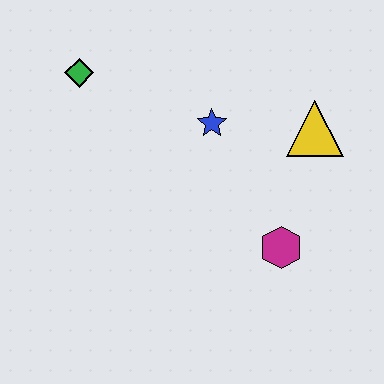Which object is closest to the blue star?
The yellow triangle is closest to the blue star.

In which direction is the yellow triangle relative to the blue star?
The yellow triangle is to the right of the blue star.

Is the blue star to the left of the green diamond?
No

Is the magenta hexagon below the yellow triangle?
Yes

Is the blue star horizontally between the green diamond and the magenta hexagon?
Yes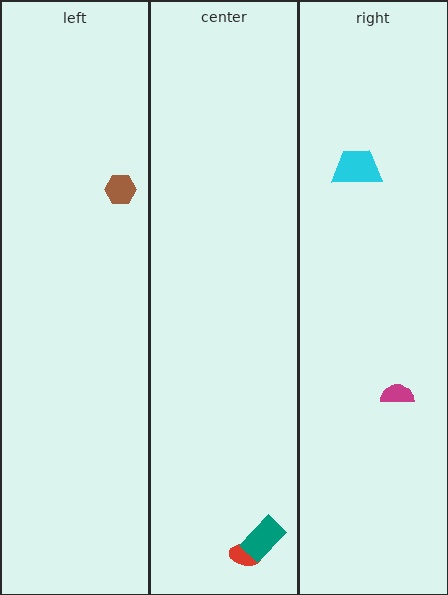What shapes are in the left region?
The brown hexagon.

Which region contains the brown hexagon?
The left region.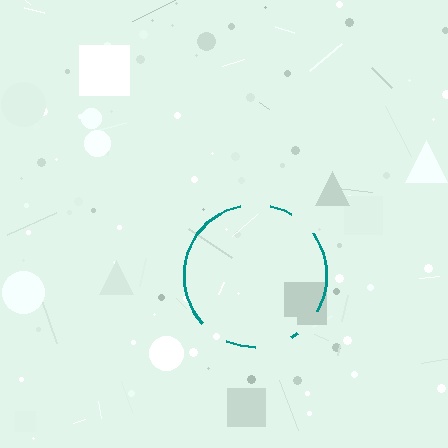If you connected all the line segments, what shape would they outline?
They would outline a circle.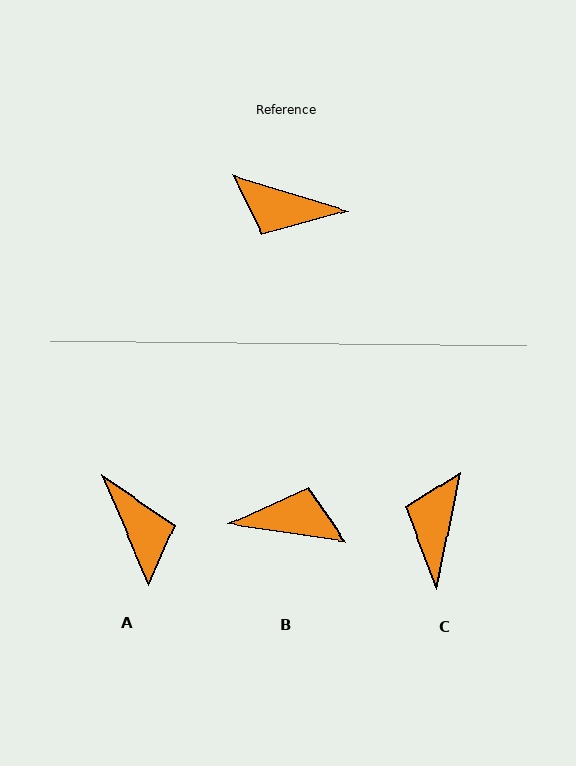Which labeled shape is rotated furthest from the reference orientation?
B, about 171 degrees away.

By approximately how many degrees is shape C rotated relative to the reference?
Approximately 84 degrees clockwise.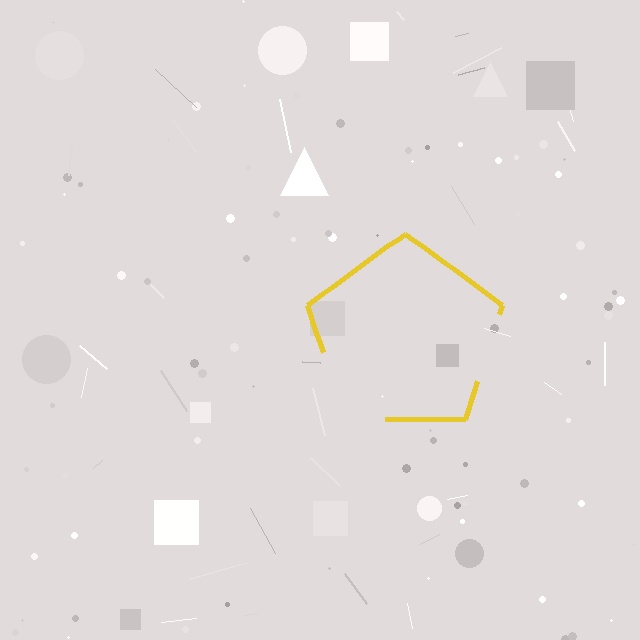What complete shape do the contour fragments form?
The contour fragments form a pentagon.